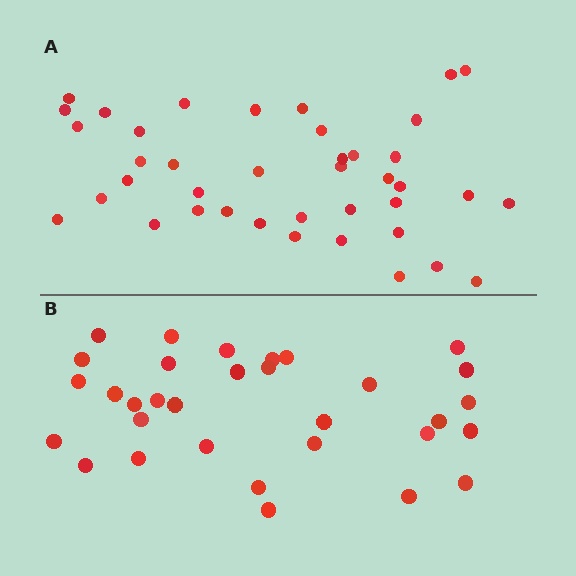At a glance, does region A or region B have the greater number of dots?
Region A (the top region) has more dots.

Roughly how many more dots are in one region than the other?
Region A has roughly 8 or so more dots than region B.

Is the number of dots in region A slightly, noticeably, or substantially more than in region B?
Region A has noticeably more, but not dramatically so. The ratio is roughly 1.2 to 1.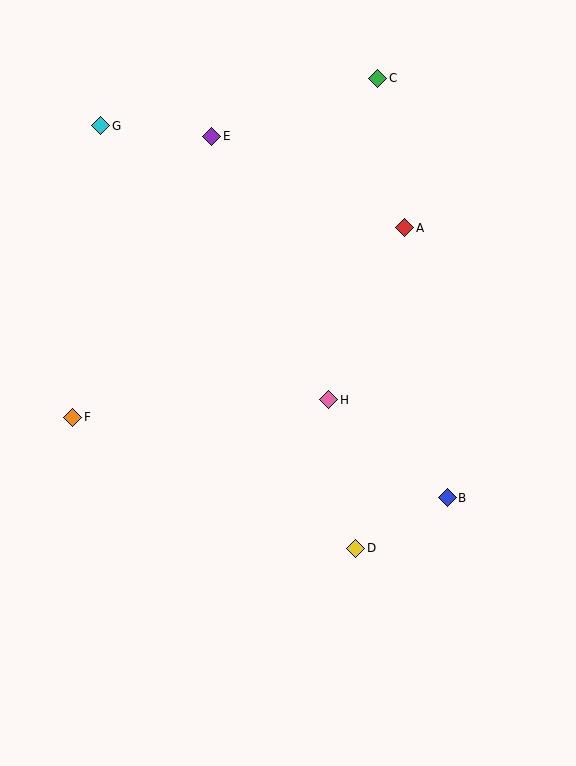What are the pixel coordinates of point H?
Point H is at (329, 400).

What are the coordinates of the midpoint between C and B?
The midpoint between C and B is at (413, 288).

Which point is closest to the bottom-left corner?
Point F is closest to the bottom-left corner.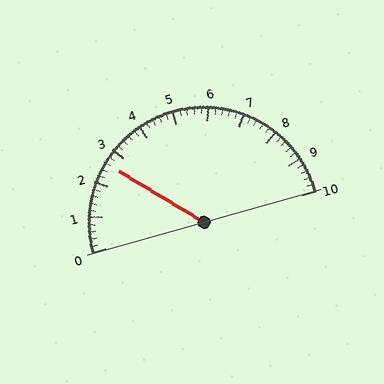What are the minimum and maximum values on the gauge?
The gauge ranges from 0 to 10.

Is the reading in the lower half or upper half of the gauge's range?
The reading is in the lower half of the range (0 to 10).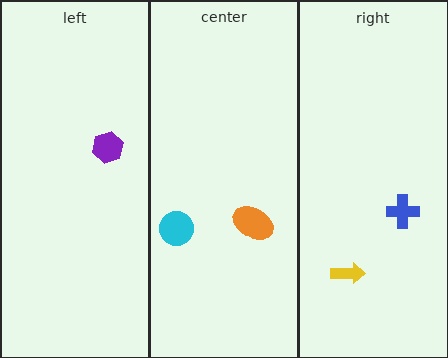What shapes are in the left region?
The purple hexagon.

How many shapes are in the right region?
2.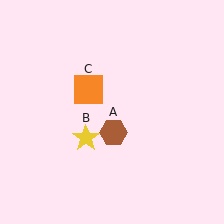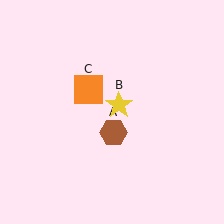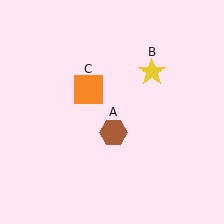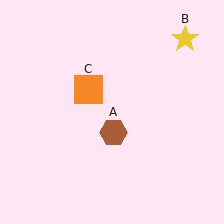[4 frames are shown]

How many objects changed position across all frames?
1 object changed position: yellow star (object B).